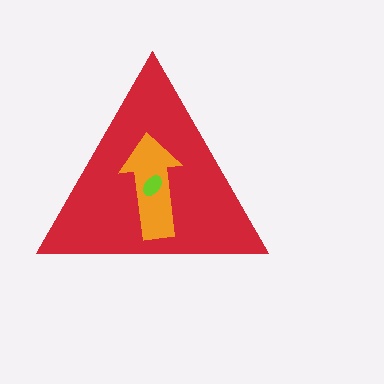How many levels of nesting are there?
3.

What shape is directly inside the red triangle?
The orange arrow.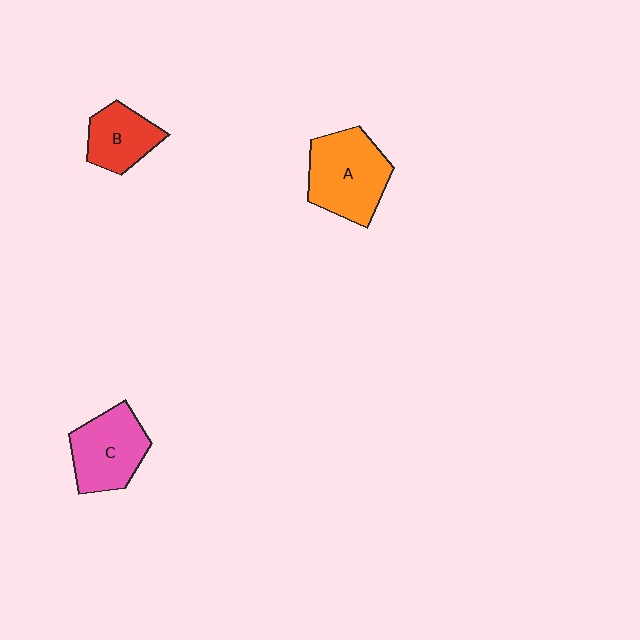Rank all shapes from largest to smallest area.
From largest to smallest: A (orange), C (pink), B (red).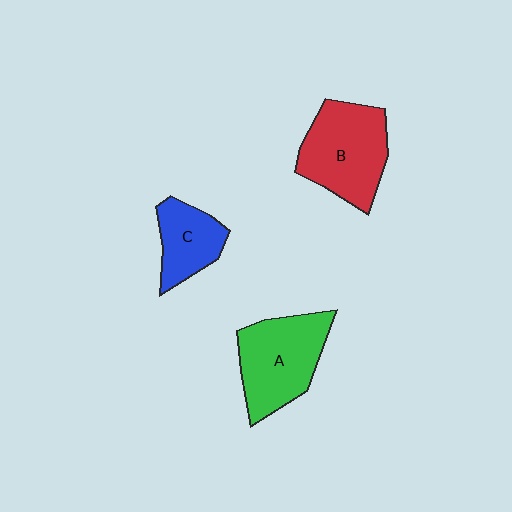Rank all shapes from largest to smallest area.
From largest to smallest: B (red), A (green), C (blue).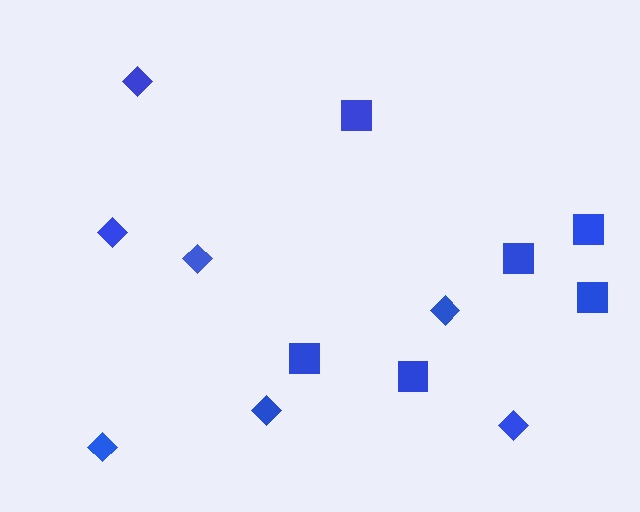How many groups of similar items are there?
There are 2 groups: one group of squares (6) and one group of diamonds (7).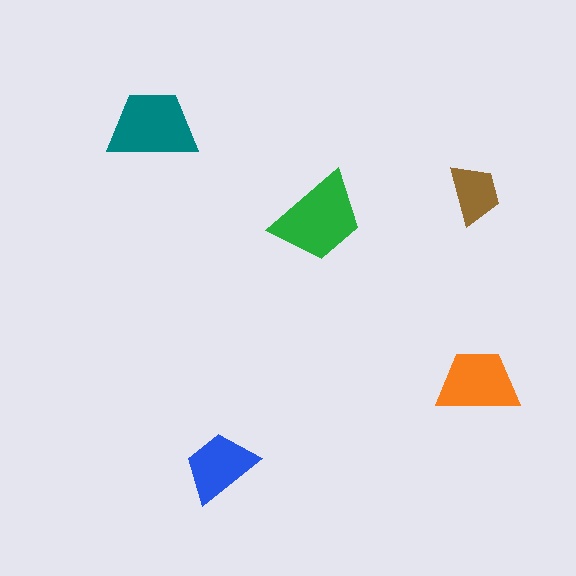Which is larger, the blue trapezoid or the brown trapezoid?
The blue one.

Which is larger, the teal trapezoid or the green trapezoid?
The green one.